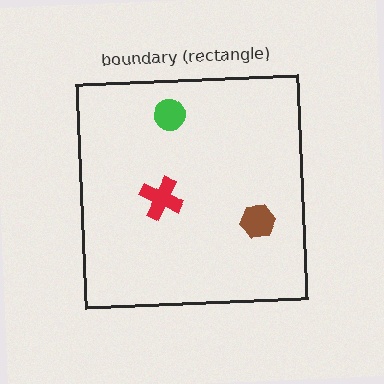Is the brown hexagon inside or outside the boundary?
Inside.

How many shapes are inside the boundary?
3 inside, 0 outside.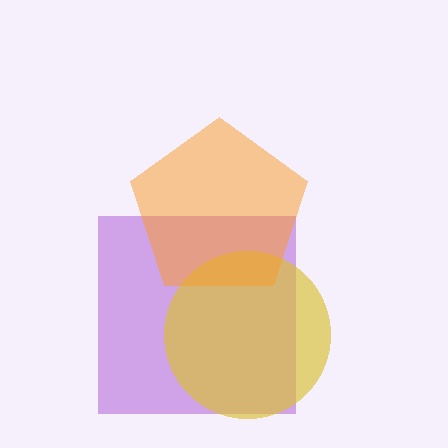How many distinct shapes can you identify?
There are 3 distinct shapes: a purple square, a yellow circle, an orange pentagon.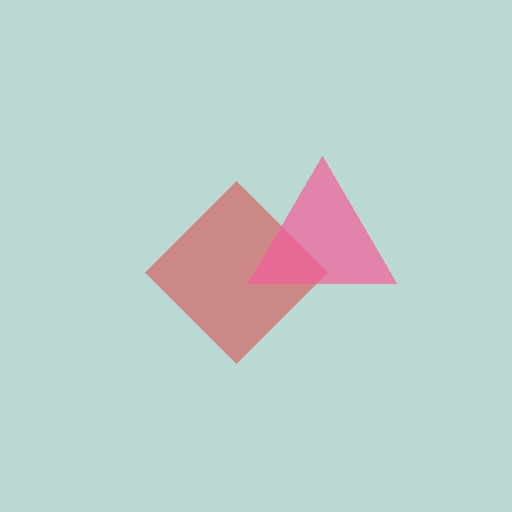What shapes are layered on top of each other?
The layered shapes are: a red diamond, a pink triangle.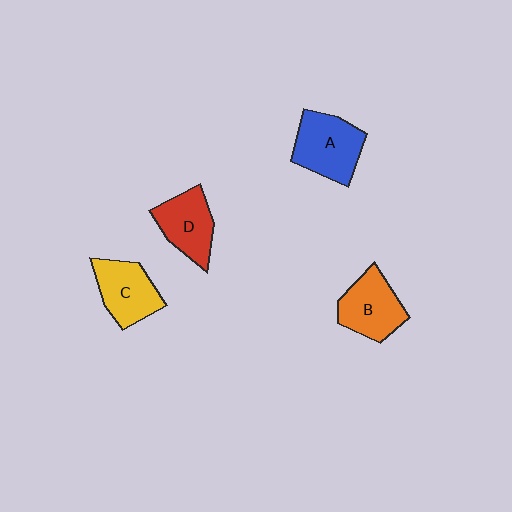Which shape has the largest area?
Shape A (blue).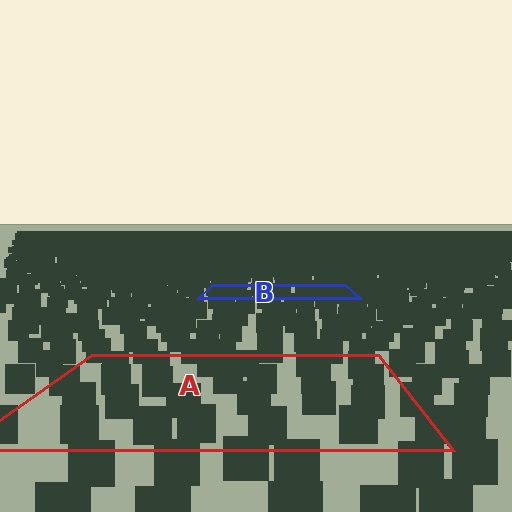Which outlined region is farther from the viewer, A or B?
Region B is farther from the viewer — the texture elements inside it appear smaller and more densely packed.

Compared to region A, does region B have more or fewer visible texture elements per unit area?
Region B has more texture elements per unit area — they are packed more densely because it is farther away.